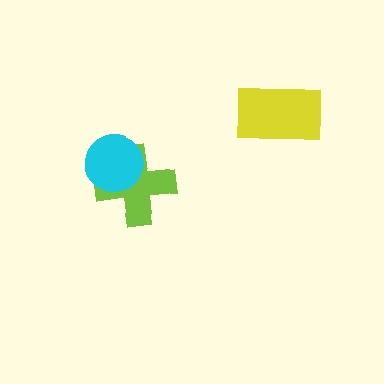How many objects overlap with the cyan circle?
1 object overlaps with the cyan circle.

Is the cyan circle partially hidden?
No, no other shape covers it.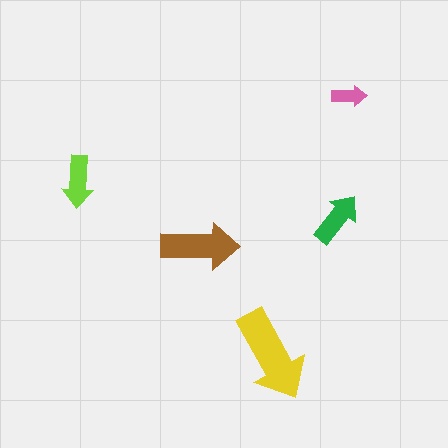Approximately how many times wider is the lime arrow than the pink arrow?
About 1.5 times wider.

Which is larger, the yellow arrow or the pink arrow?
The yellow one.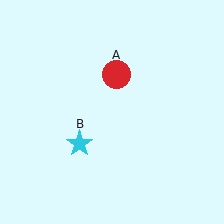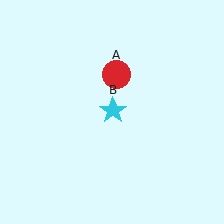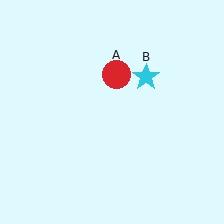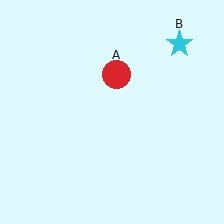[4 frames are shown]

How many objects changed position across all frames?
1 object changed position: cyan star (object B).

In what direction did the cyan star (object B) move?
The cyan star (object B) moved up and to the right.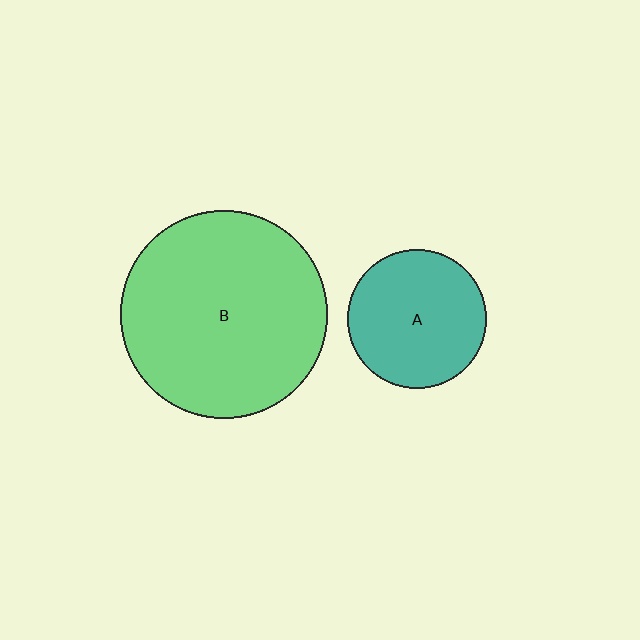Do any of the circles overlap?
No, none of the circles overlap.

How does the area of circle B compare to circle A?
Approximately 2.2 times.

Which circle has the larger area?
Circle B (green).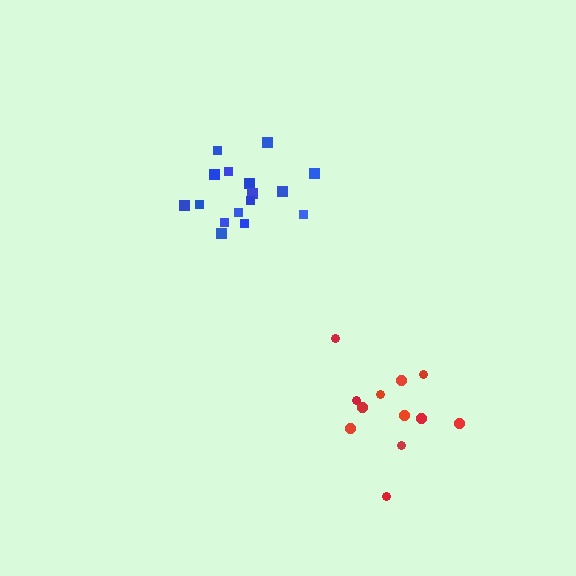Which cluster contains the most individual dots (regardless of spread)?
Blue (16).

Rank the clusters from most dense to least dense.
blue, red.